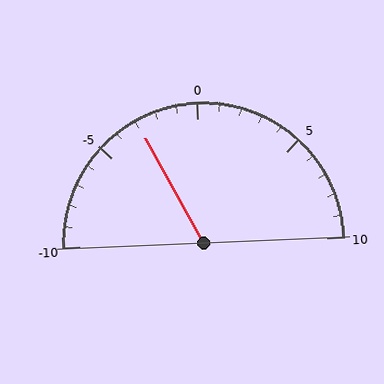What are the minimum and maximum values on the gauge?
The gauge ranges from -10 to 10.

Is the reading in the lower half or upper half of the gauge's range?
The reading is in the lower half of the range (-10 to 10).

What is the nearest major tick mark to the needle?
The nearest major tick mark is -5.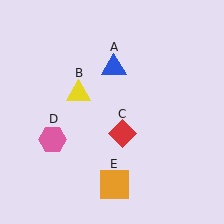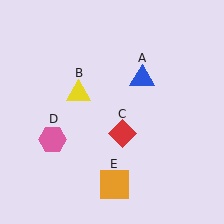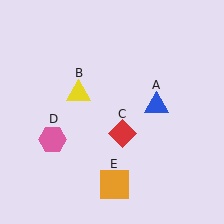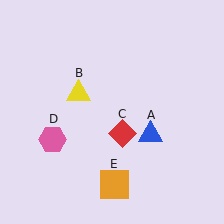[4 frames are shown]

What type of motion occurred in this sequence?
The blue triangle (object A) rotated clockwise around the center of the scene.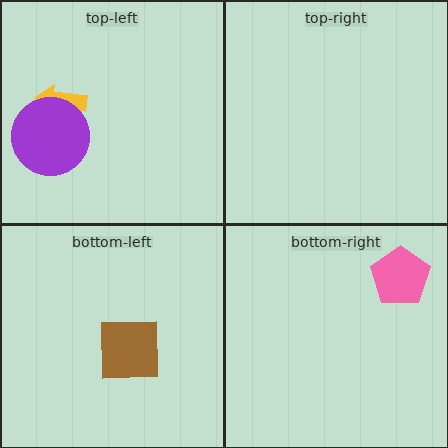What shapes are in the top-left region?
The yellow arrow, the purple circle.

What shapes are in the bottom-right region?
The pink pentagon.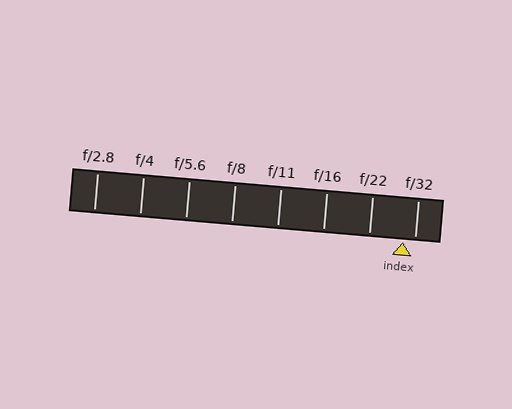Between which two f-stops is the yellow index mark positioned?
The index mark is between f/22 and f/32.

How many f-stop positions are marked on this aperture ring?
There are 8 f-stop positions marked.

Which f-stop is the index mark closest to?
The index mark is closest to f/32.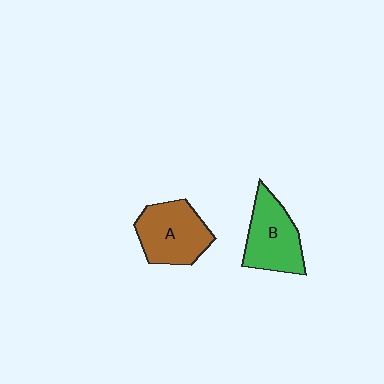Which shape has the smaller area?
Shape B (green).